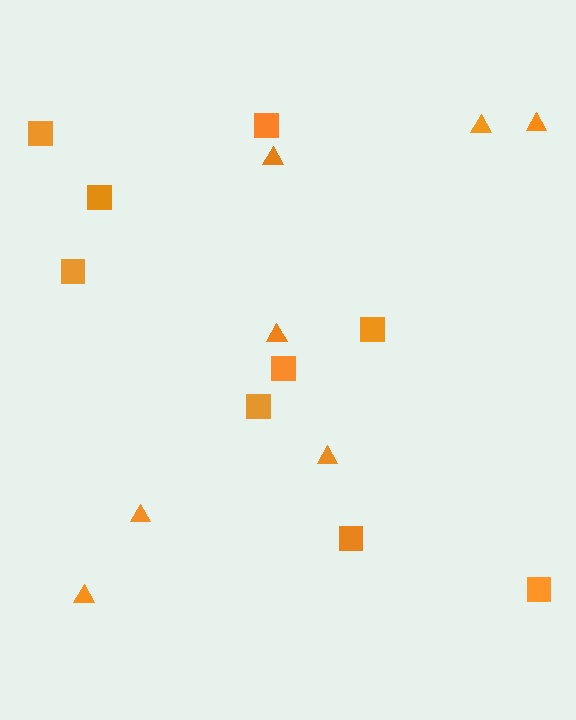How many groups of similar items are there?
There are 2 groups: one group of triangles (7) and one group of squares (9).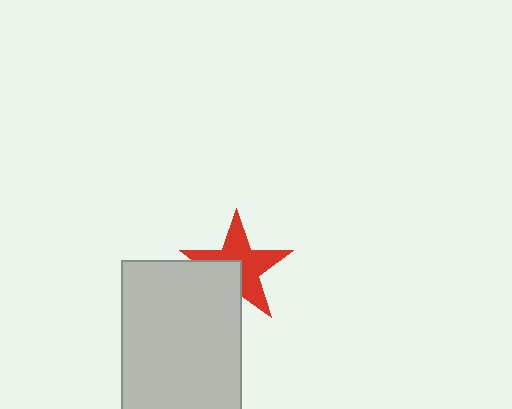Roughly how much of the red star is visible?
About half of it is visible (roughly 65%).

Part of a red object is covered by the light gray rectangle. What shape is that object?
It is a star.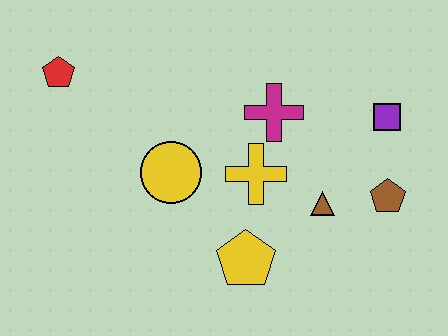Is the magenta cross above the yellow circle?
Yes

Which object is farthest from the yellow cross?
The red pentagon is farthest from the yellow cross.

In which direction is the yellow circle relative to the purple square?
The yellow circle is to the left of the purple square.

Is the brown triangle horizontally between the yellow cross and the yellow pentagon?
No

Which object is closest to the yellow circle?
The yellow cross is closest to the yellow circle.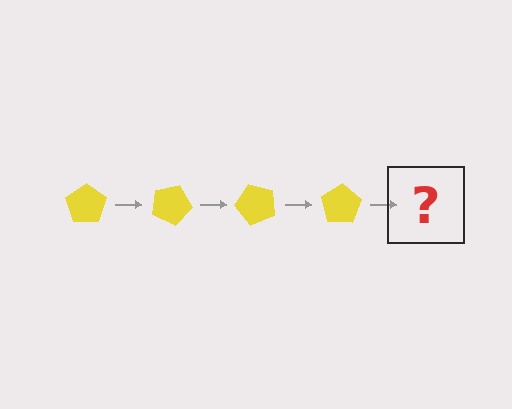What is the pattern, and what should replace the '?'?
The pattern is that the pentagon rotates 25 degrees each step. The '?' should be a yellow pentagon rotated 100 degrees.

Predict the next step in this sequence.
The next step is a yellow pentagon rotated 100 degrees.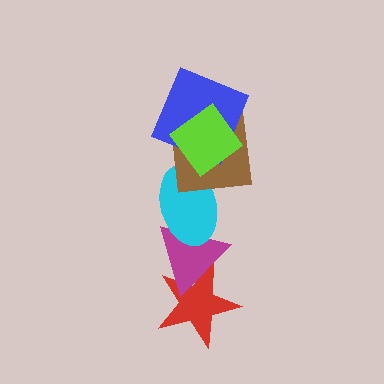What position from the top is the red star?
The red star is 6th from the top.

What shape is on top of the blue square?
The lime diamond is on top of the blue square.